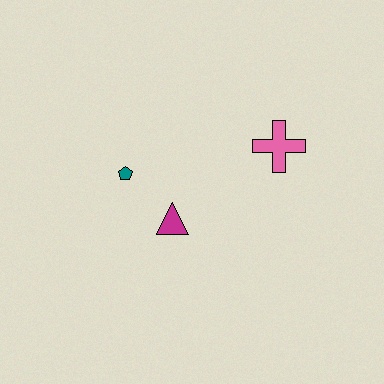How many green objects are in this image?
There are no green objects.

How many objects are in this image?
There are 3 objects.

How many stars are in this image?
There are no stars.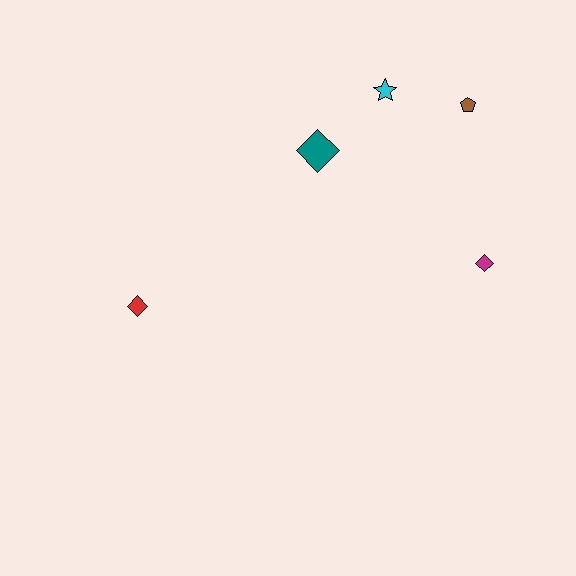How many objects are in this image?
There are 5 objects.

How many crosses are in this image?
There are no crosses.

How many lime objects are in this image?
There are no lime objects.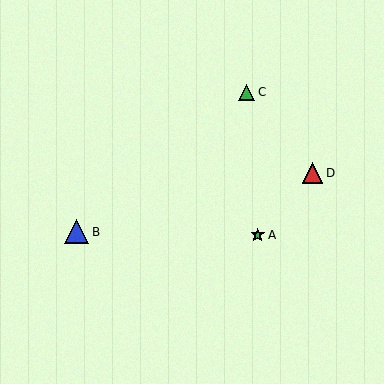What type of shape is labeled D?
Shape D is a red triangle.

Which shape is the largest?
The blue triangle (labeled B) is the largest.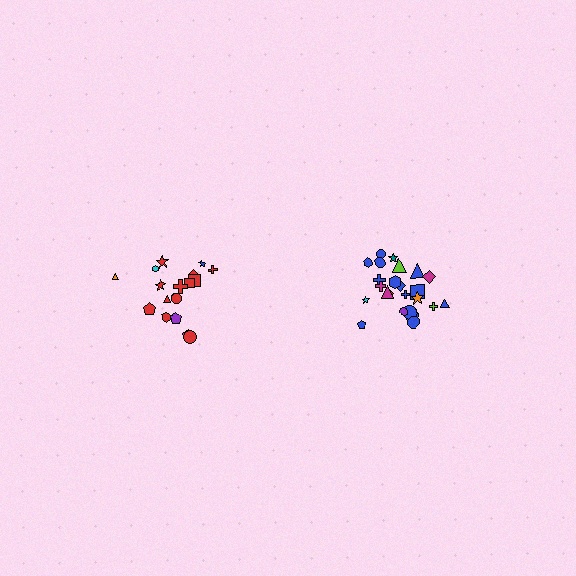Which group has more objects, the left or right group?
The right group.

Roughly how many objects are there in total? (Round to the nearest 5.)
Roughly 45 objects in total.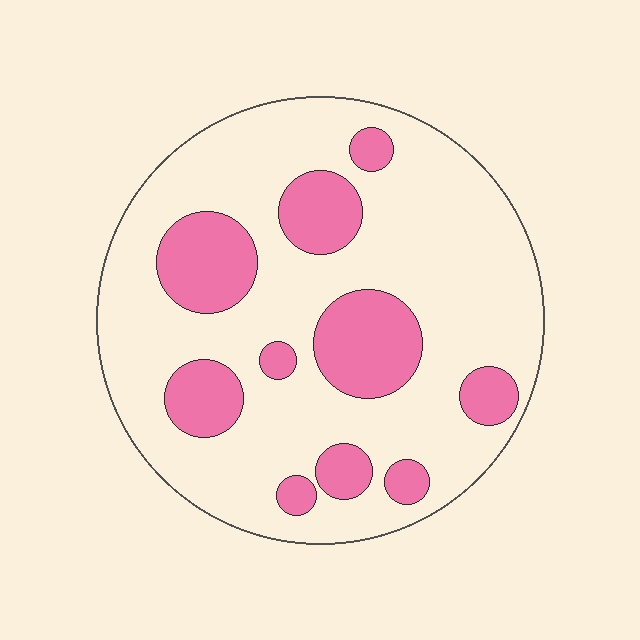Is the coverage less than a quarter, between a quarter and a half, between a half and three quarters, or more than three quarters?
Less than a quarter.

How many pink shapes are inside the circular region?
10.